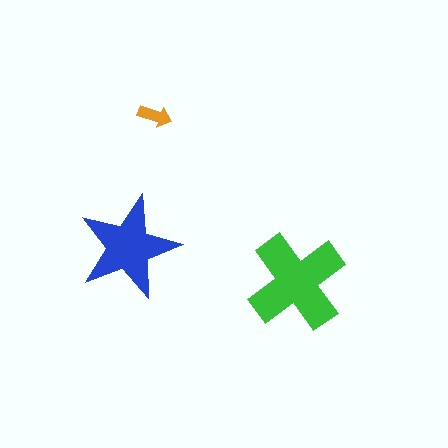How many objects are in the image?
There are 3 objects in the image.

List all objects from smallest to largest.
The orange arrow, the blue star, the green cross.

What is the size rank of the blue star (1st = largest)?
2nd.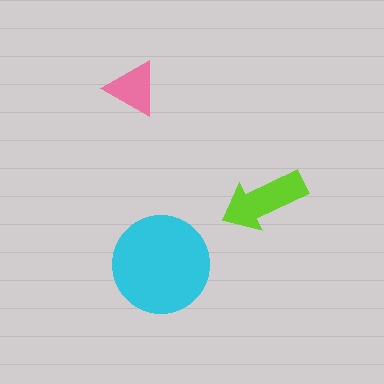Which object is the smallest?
The pink triangle.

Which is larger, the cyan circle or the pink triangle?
The cyan circle.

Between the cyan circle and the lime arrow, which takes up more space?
The cyan circle.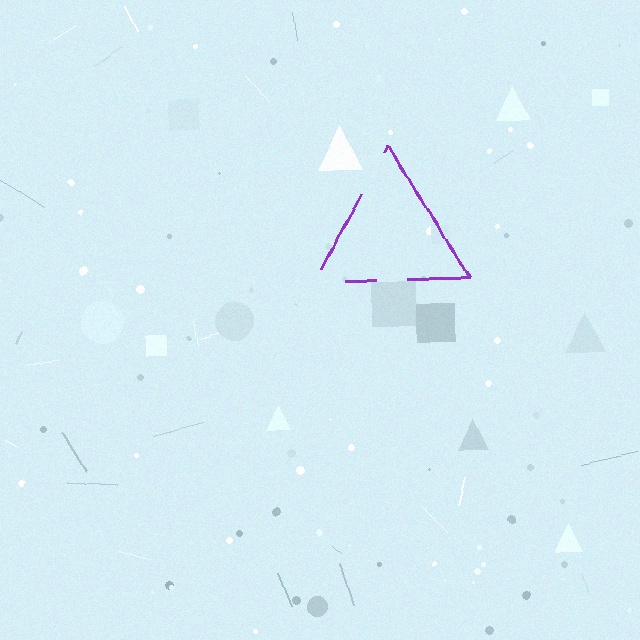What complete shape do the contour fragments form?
The contour fragments form a triangle.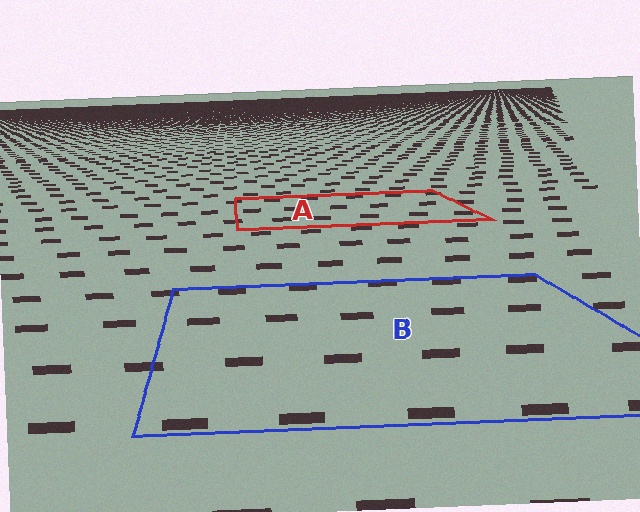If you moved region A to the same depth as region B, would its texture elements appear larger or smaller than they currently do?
They would appear larger. At a closer depth, the same texture elements are projected at a bigger on-screen size.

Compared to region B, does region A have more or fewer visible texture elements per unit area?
Region A has more texture elements per unit area — they are packed more densely because it is farther away.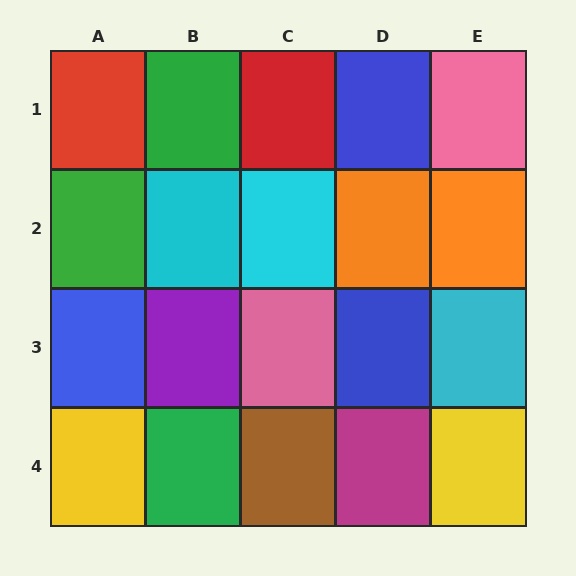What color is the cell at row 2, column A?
Green.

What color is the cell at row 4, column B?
Green.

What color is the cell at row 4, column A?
Yellow.